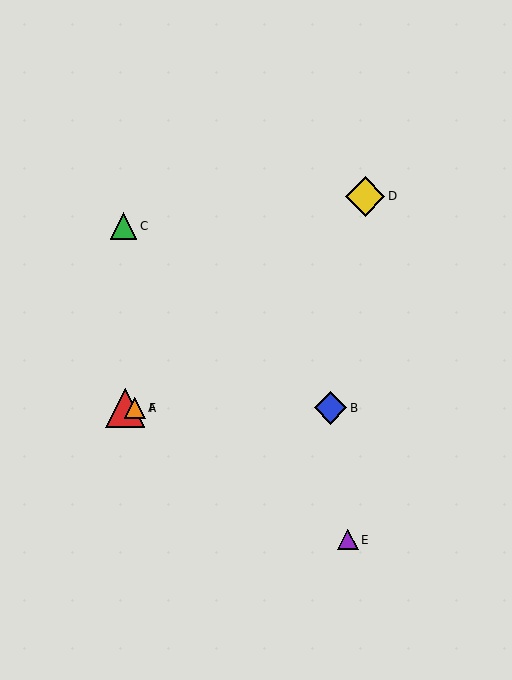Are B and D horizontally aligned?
No, B is at y≈408 and D is at y≈196.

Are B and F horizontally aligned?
Yes, both are at y≈408.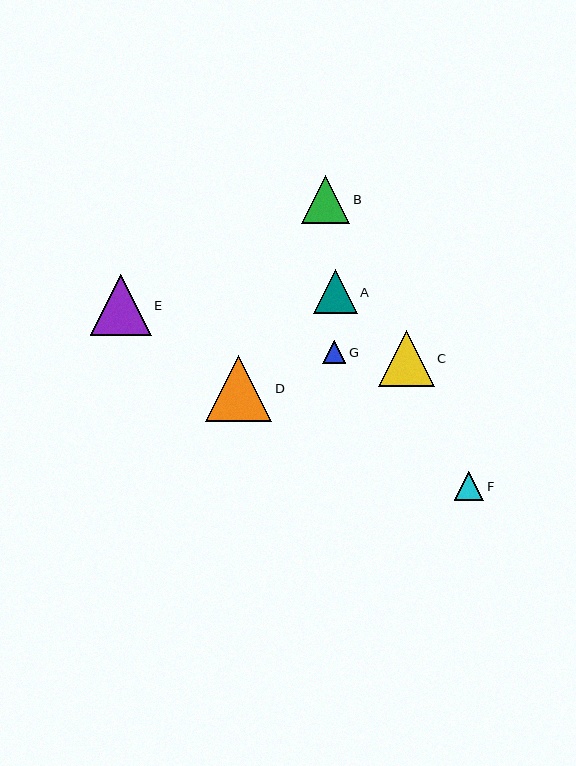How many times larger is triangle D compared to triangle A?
Triangle D is approximately 1.5 times the size of triangle A.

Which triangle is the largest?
Triangle D is the largest with a size of approximately 66 pixels.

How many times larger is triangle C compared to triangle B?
Triangle C is approximately 1.2 times the size of triangle B.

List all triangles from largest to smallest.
From largest to smallest: D, E, C, B, A, F, G.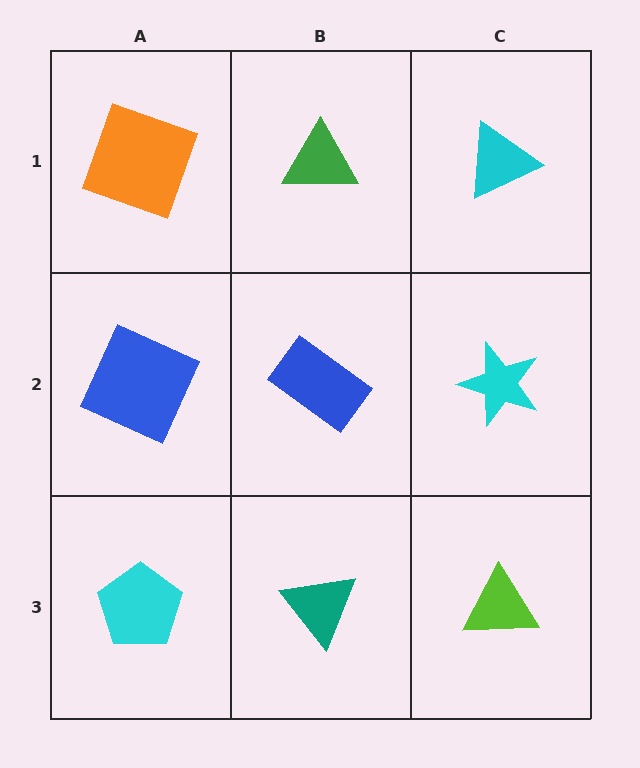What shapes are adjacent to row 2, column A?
An orange square (row 1, column A), a cyan pentagon (row 3, column A), a blue rectangle (row 2, column B).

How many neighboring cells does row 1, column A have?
2.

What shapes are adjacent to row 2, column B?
A green triangle (row 1, column B), a teal triangle (row 3, column B), a blue square (row 2, column A), a cyan star (row 2, column C).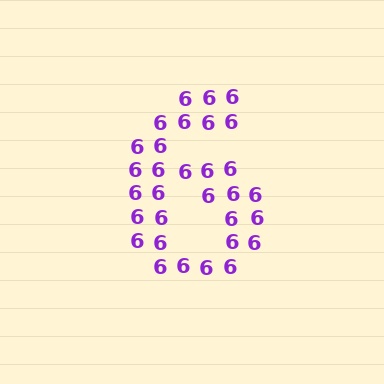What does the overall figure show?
The overall figure shows the digit 6.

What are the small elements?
The small elements are digit 6's.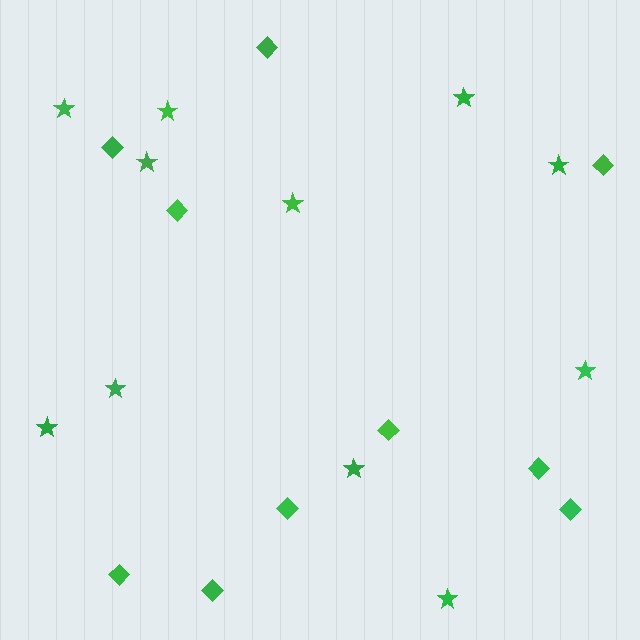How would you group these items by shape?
There are 2 groups: one group of diamonds (10) and one group of stars (11).